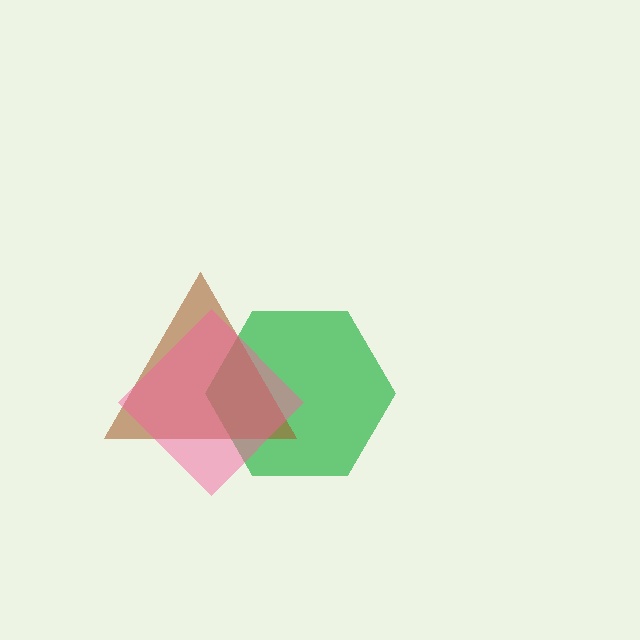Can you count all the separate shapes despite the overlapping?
Yes, there are 3 separate shapes.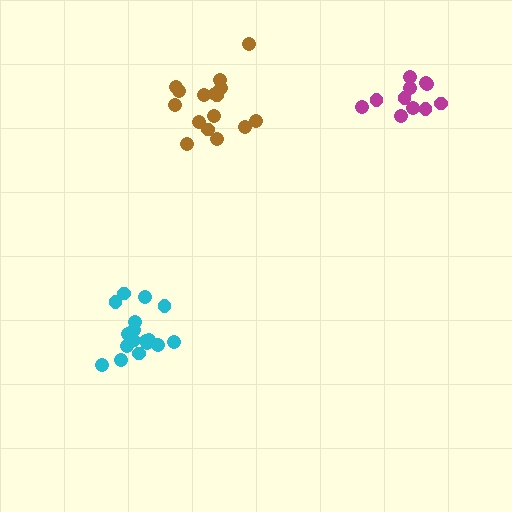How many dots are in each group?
Group 1: 16 dots, Group 2: 17 dots, Group 3: 11 dots (44 total).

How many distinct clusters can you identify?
There are 3 distinct clusters.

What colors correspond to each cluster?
The clusters are colored: brown, cyan, magenta.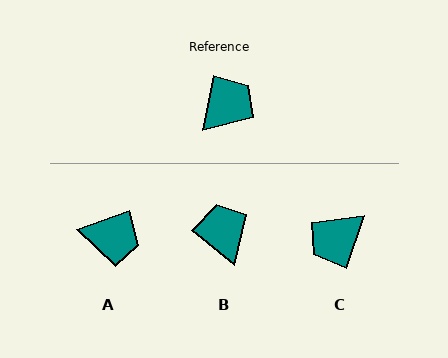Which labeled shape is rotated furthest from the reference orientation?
C, about 173 degrees away.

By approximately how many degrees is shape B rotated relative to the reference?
Approximately 63 degrees counter-clockwise.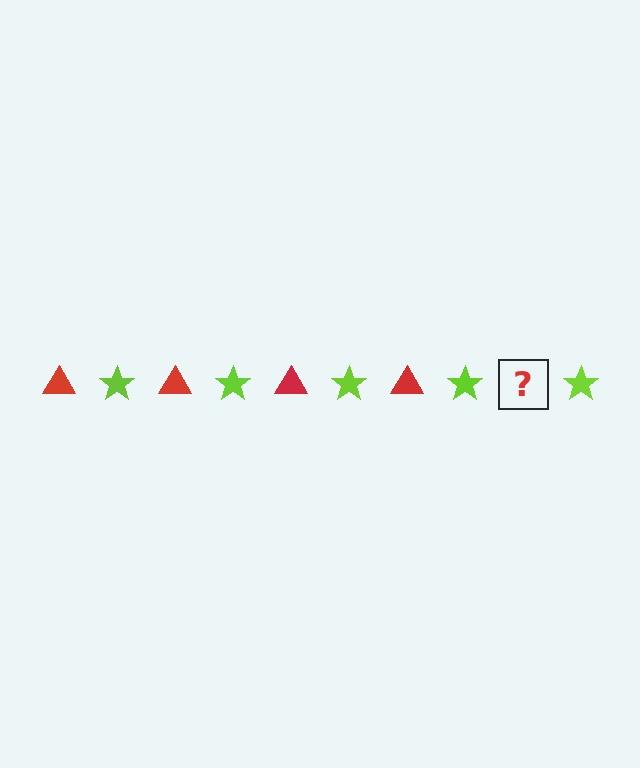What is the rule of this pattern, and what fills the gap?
The rule is that the pattern alternates between red triangle and lime star. The gap should be filled with a red triangle.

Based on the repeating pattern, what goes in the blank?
The blank should be a red triangle.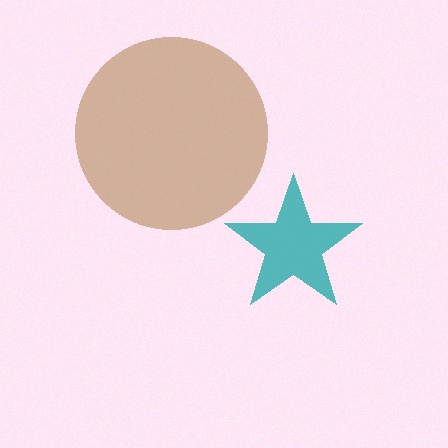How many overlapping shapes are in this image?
There are 2 overlapping shapes in the image.